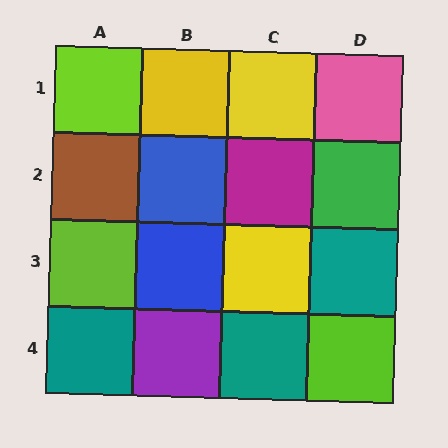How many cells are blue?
2 cells are blue.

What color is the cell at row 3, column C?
Yellow.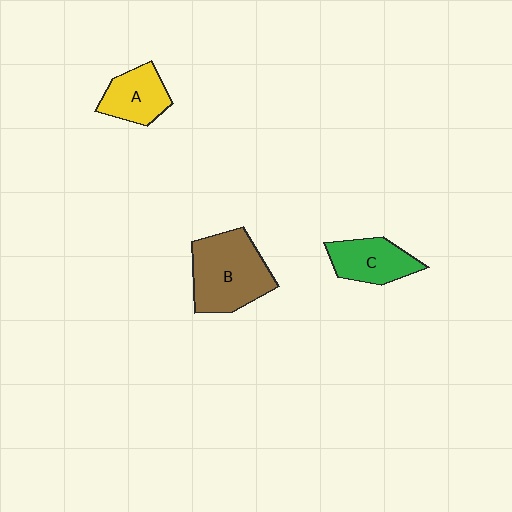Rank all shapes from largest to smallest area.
From largest to smallest: B (brown), C (green), A (yellow).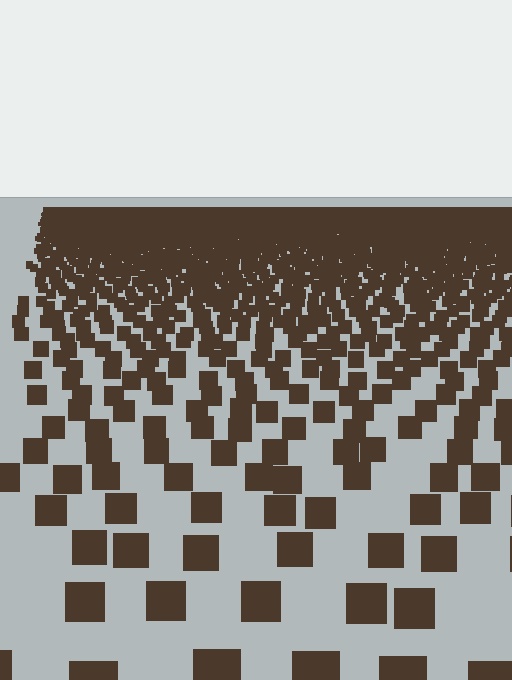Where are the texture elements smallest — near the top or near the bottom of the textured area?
Near the top.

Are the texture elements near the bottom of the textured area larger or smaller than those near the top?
Larger. Near the bottom, elements are closer to the viewer and appear at a bigger on-screen size.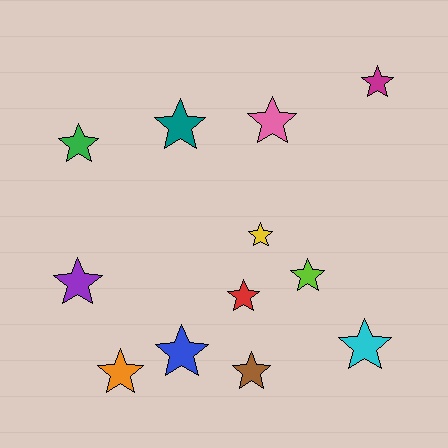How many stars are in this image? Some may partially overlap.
There are 12 stars.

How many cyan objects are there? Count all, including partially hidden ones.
There is 1 cyan object.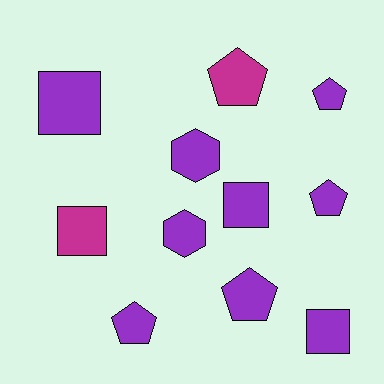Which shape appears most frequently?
Pentagon, with 5 objects.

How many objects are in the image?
There are 11 objects.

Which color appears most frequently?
Purple, with 9 objects.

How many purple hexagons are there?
There are 2 purple hexagons.